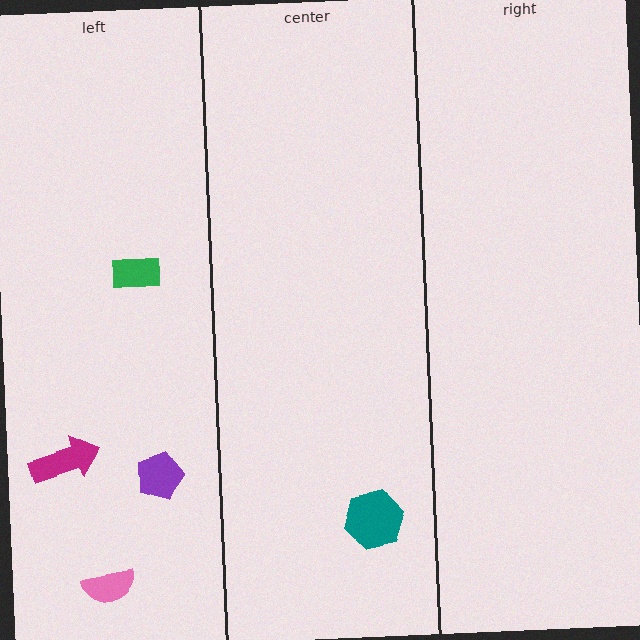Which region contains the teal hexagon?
The center region.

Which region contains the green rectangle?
The left region.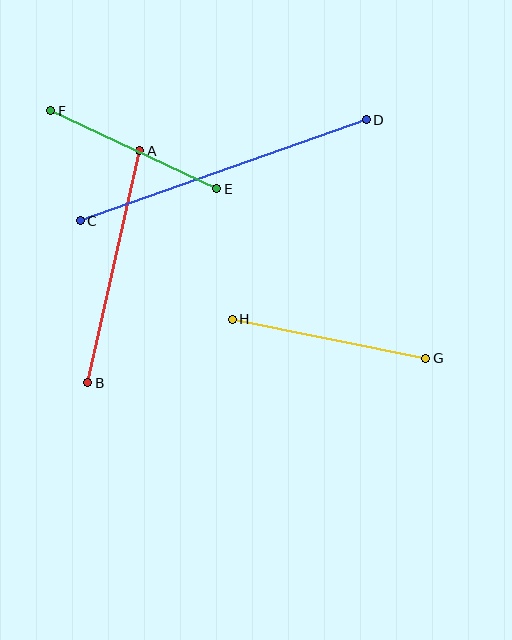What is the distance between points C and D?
The distance is approximately 303 pixels.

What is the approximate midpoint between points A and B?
The midpoint is at approximately (114, 267) pixels.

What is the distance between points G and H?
The distance is approximately 197 pixels.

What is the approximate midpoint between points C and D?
The midpoint is at approximately (223, 170) pixels.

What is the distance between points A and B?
The distance is approximately 238 pixels.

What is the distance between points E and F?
The distance is approximately 183 pixels.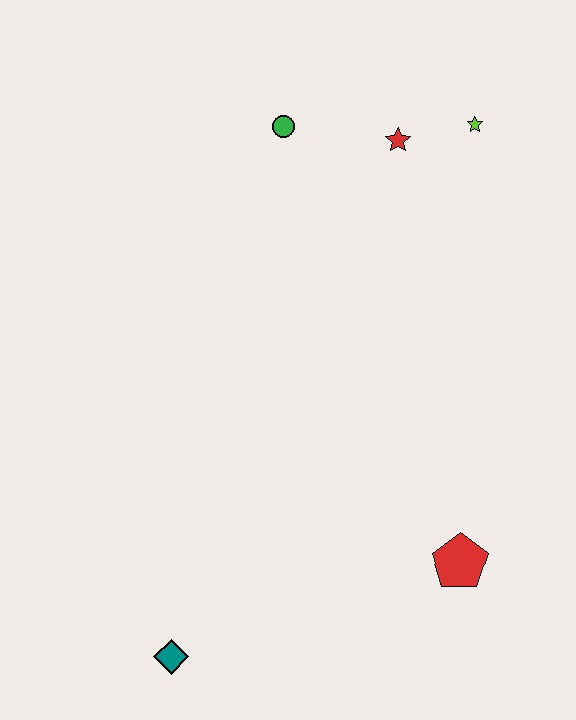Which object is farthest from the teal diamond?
The lime star is farthest from the teal diamond.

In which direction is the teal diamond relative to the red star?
The teal diamond is below the red star.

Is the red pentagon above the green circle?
No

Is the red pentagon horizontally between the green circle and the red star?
No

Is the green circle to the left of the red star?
Yes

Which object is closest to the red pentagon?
The teal diamond is closest to the red pentagon.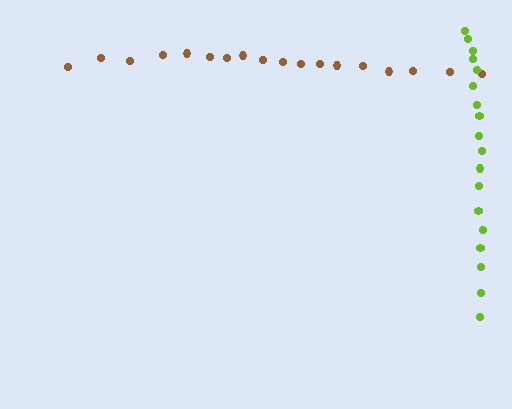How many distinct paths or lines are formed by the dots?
There are 2 distinct paths.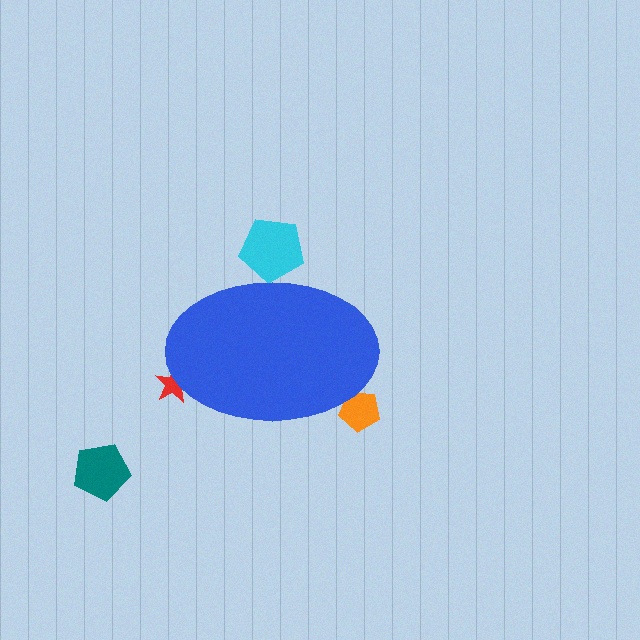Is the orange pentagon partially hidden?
Yes, the orange pentagon is partially hidden behind the blue ellipse.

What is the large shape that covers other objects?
A blue ellipse.